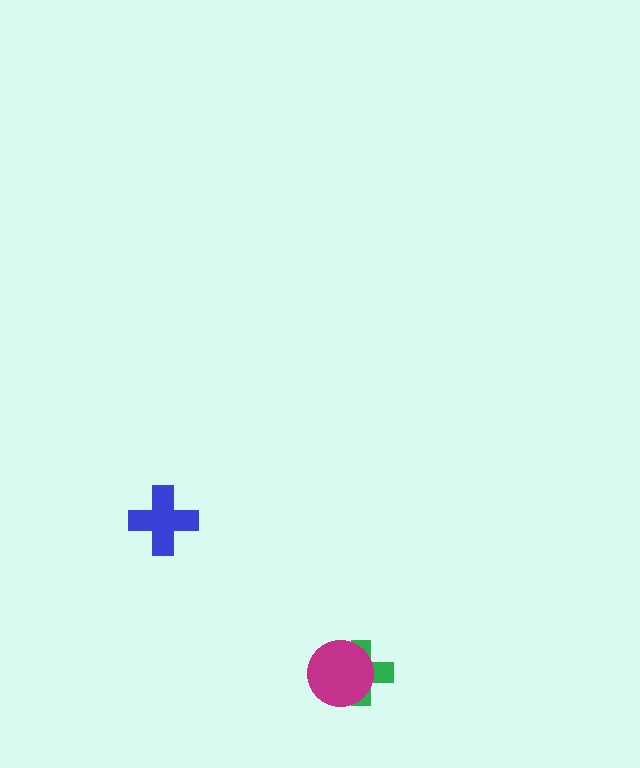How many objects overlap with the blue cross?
0 objects overlap with the blue cross.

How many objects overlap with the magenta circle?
1 object overlaps with the magenta circle.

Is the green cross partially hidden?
Yes, it is partially covered by another shape.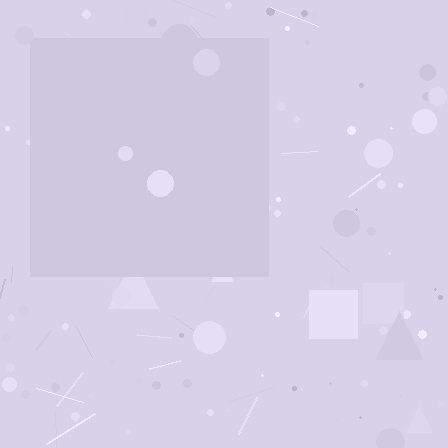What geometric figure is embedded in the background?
A square is embedded in the background.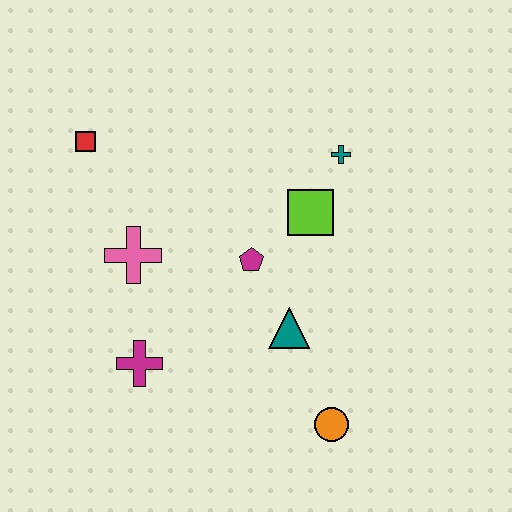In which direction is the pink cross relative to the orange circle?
The pink cross is to the left of the orange circle.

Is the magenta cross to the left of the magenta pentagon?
Yes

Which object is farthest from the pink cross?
The orange circle is farthest from the pink cross.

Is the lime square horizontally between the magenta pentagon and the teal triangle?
No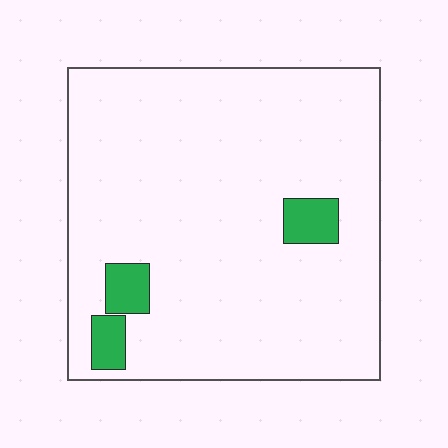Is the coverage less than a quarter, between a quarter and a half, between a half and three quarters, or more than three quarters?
Less than a quarter.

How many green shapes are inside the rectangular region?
3.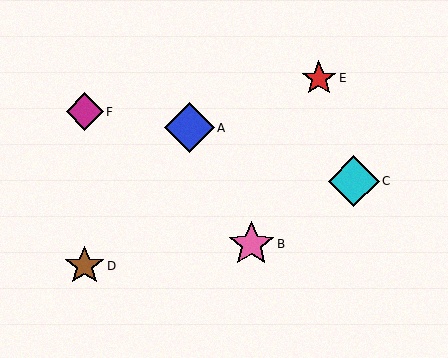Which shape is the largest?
The cyan diamond (labeled C) is the largest.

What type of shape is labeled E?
Shape E is a red star.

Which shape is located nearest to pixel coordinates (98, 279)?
The brown star (labeled D) at (84, 266) is nearest to that location.